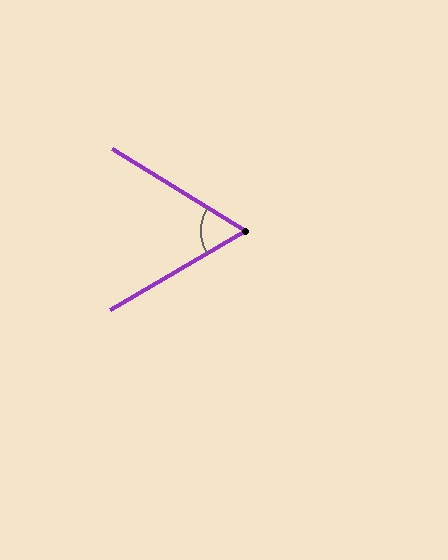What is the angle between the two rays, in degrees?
Approximately 62 degrees.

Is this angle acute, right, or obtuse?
It is acute.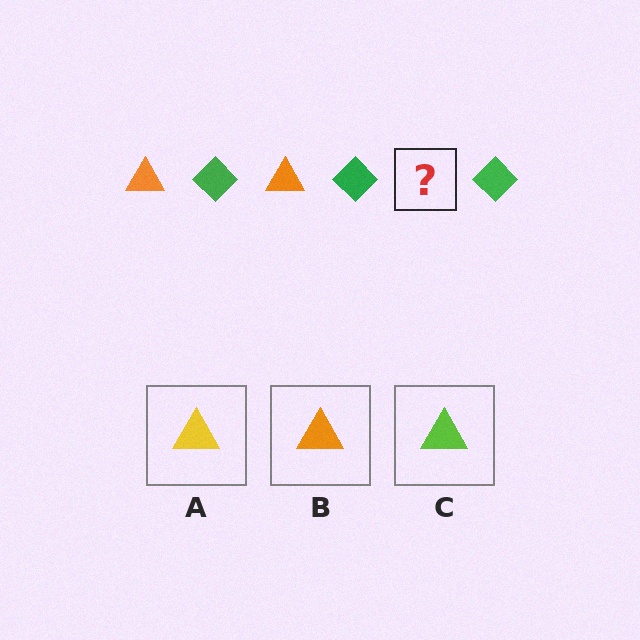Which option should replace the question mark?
Option B.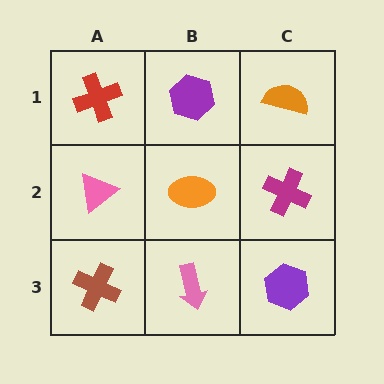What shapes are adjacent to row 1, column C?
A magenta cross (row 2, column C), a purple hexagon (row 1, column B).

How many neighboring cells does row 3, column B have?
3.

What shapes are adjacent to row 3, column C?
A magenta cross (row 2, column C), a pink arrow (row 3, column B).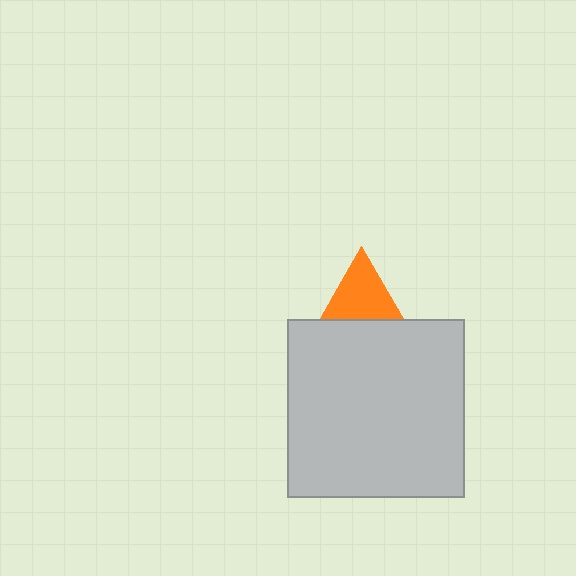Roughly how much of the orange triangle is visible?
About half of it is visible (roughly 47%).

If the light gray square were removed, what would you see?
You would see the complete orange triangle.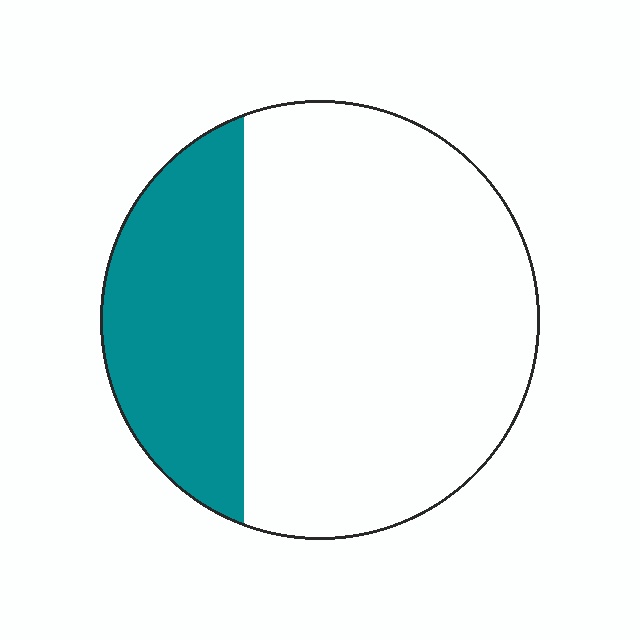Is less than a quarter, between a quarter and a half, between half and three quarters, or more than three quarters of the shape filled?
Between a quarter and a half.